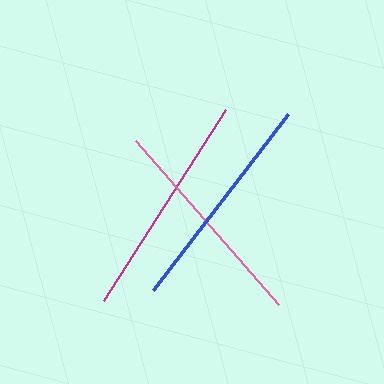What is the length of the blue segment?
The blue segment is approximately 222 pixels long.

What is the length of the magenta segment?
The magenta segment is approximately 227 pixels long.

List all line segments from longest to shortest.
From longest to shortest: magenta, blue, pink.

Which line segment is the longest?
The magenta line is the longest at approximately 227 pixels.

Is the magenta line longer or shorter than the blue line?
The magenta line is longer than the blue line.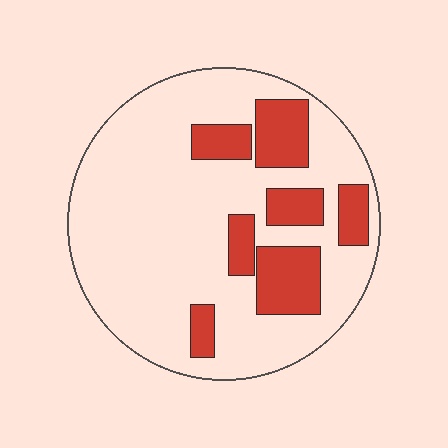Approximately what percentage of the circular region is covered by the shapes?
Approximately 25%.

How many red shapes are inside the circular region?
7.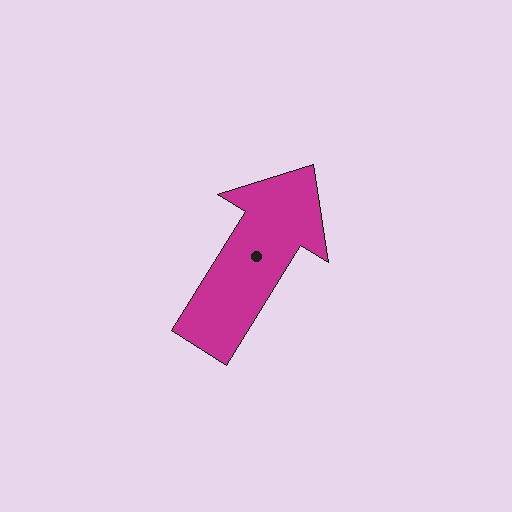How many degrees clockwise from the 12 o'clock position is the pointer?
Approximately 32 degrees.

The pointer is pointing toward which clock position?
Roughly 1 o'clock.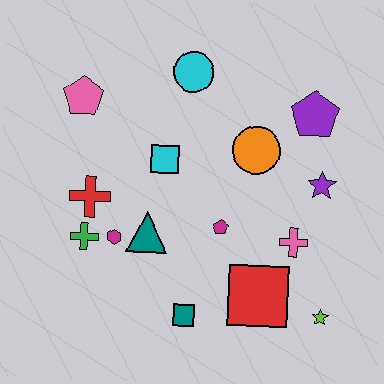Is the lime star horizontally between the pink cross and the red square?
No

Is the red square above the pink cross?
No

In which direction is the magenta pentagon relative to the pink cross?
The magenta pentagon is to the left of the pink cross.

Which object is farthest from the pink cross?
The pink pentagon is farthest from the pink cross.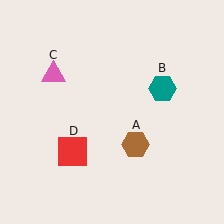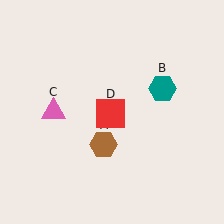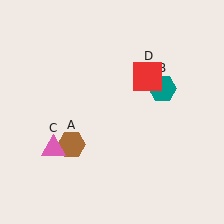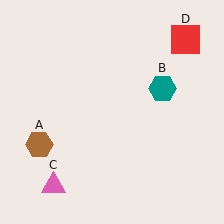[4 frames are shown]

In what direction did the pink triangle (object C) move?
The pink triangle (object C) moved down.